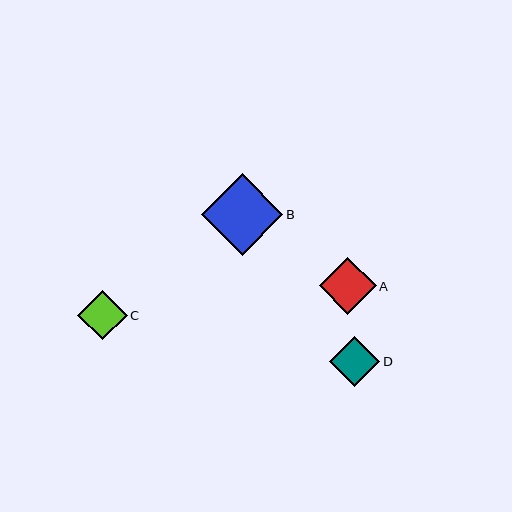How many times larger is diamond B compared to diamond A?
Diamond B is approximately 1.4 times the size of diamond A.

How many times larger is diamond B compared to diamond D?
Diamond B is approximately 1.6 times the size of diamond D.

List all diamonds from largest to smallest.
From largest to smallest: B, A, D, C.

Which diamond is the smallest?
Diamond C is the smallest with a size of approximately 50 pixels.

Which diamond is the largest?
Diamond B is the largest with a size of approximately 82 pixels.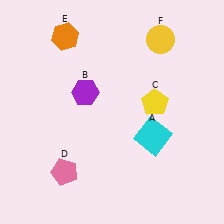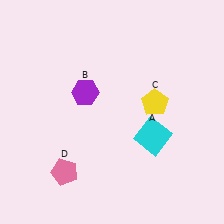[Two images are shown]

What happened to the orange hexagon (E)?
The orange hexagon (E) was removed in Image 2. It was in the top-left area of Image 1.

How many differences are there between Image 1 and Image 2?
There are 2 differences between the two images.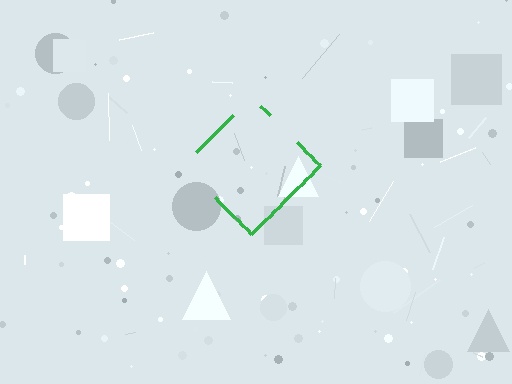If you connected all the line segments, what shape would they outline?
They would outline a diamond.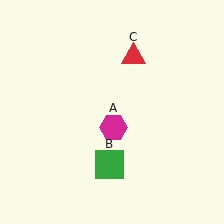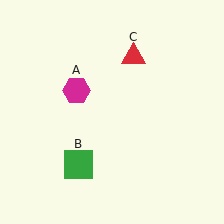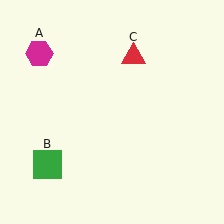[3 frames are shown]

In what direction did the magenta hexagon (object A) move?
The magenta hexagon (object A) moved up and to the left.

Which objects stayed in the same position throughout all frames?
Red triangle (object C) remained stationary.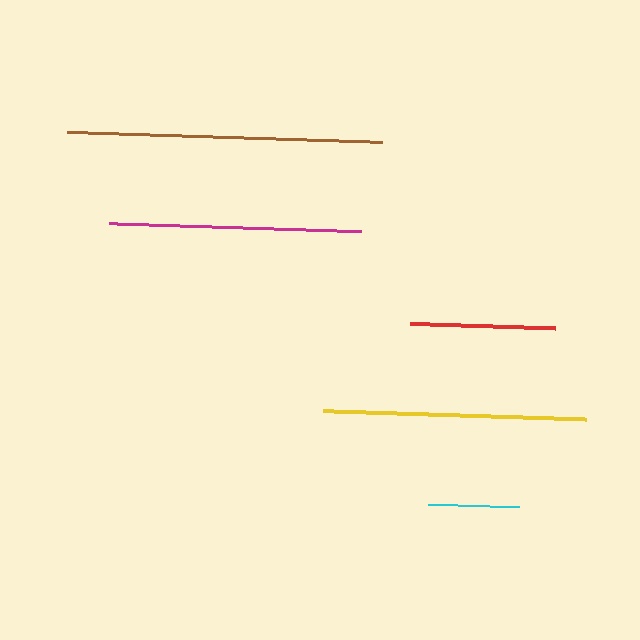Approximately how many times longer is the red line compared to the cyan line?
The red line is approximately 1.6 times the length of the cyan line.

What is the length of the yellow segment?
The yellow segment is approximately 264 pixels long.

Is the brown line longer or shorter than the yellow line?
The brown line is longer than the yellow line.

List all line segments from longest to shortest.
From longest to shortest: brown, yellow, magenta, red, cyan.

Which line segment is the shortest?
The cyan line is the shortest at approximately 91 pixels.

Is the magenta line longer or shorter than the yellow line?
The yellow line is longer than the magenta line.